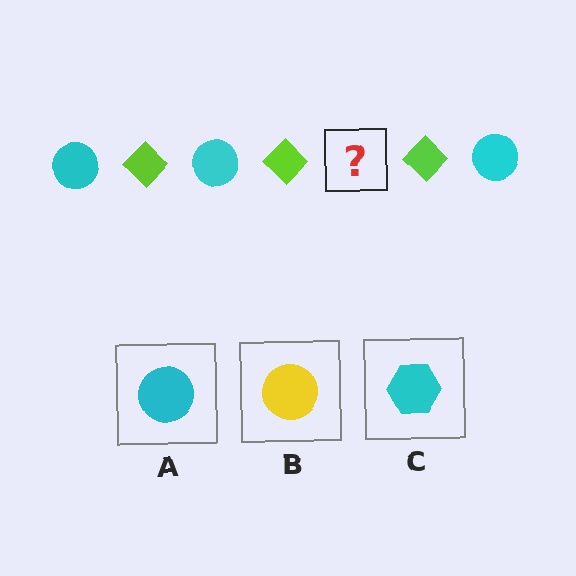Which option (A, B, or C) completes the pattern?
A.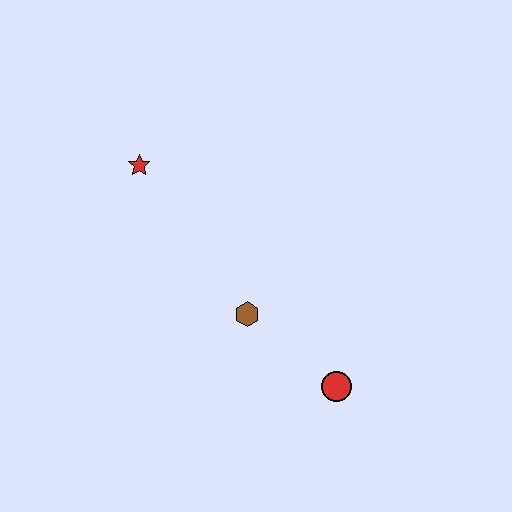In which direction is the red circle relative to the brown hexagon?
The red circle is to the right of the brown hexagon.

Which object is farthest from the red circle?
The red star is farthest from the red circle.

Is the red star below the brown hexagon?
No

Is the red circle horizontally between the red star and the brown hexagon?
No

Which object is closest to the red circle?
The brown hexagon is closest to the red circle.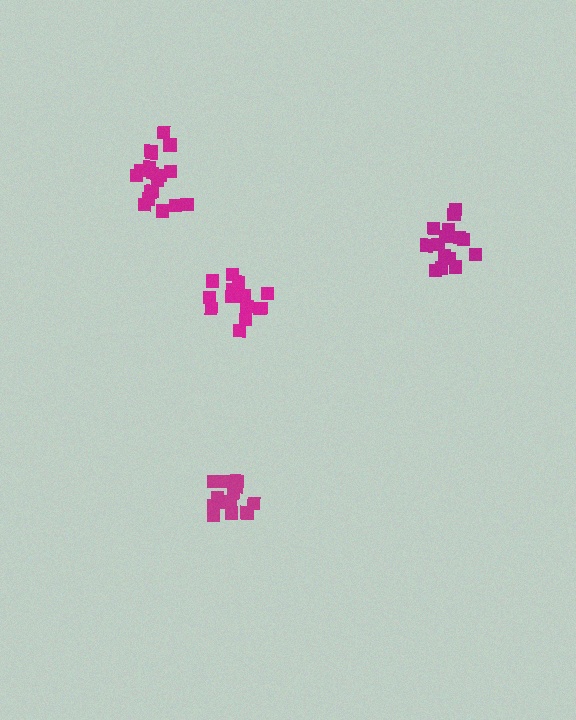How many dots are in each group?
Group 1: 15 dots, Group 2: 18 dots, Group 3: 15 dots, Group 4: 14 dots (62 total).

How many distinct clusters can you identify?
There are 4 distinct clusters.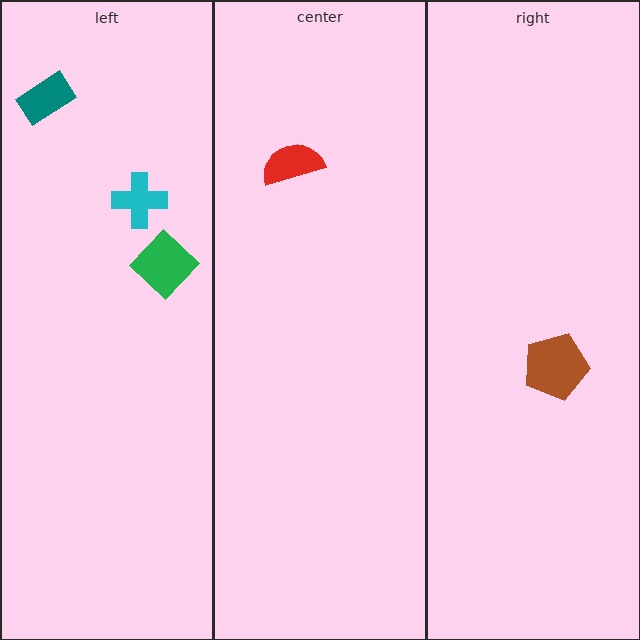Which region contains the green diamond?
The left region.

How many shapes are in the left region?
3.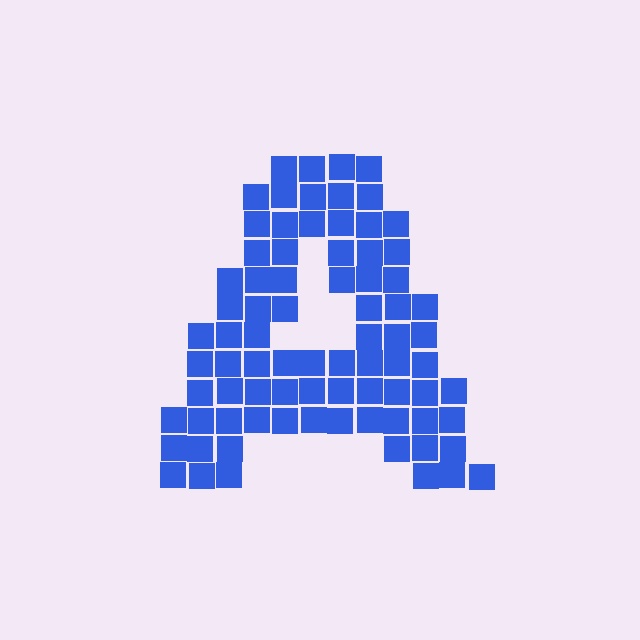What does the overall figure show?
The overall figure shows the letter A.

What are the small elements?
The small elements are squares.